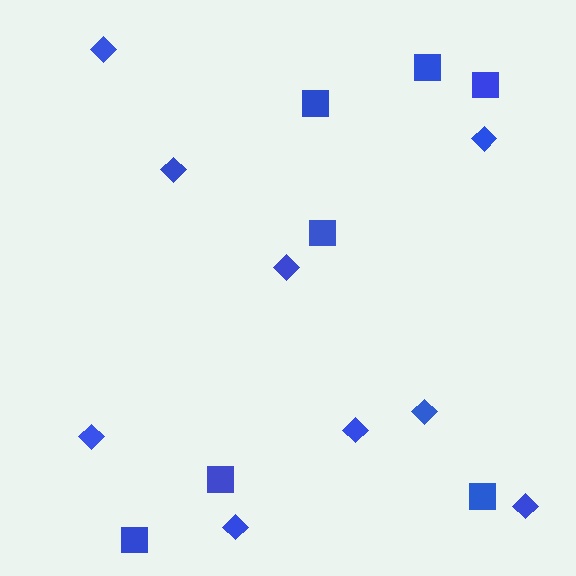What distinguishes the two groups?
There are 2 groups: one group of squares (7) and one group of diamonds (9).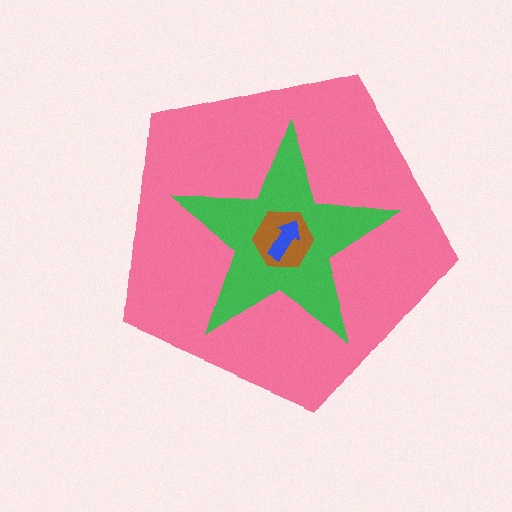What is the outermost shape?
The pink pentagon.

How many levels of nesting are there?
4.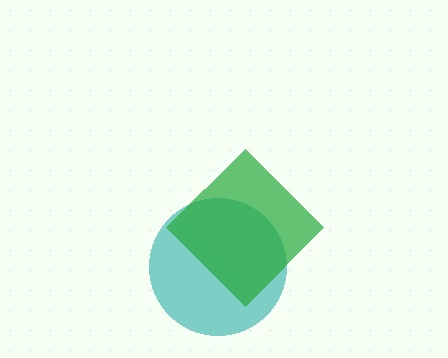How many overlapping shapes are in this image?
There are 2 overlapping shapes in the image.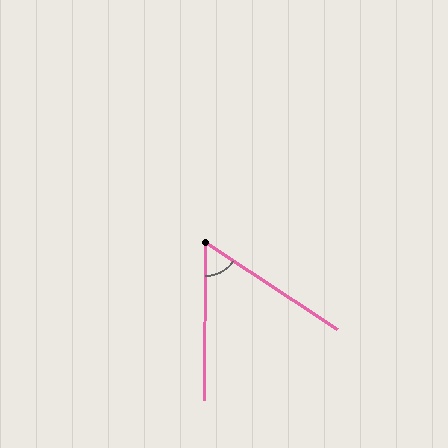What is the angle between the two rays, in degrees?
Approximately 57 degrees.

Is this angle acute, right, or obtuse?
It is acute.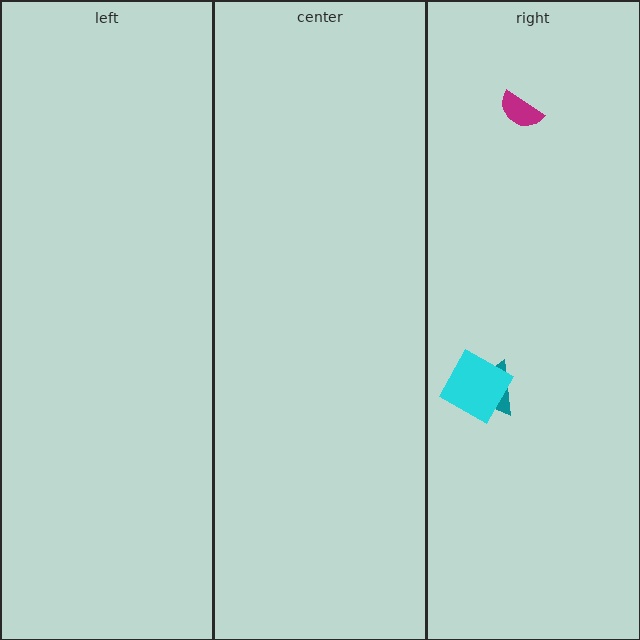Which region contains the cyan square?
The right region.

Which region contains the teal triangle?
The right region.